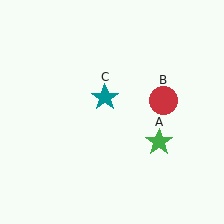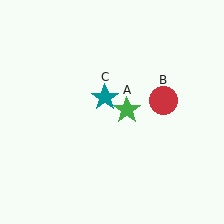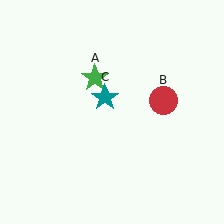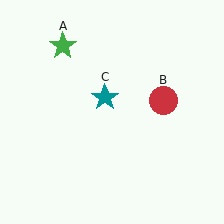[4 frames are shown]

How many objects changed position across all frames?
1 object changed position: green star (object A).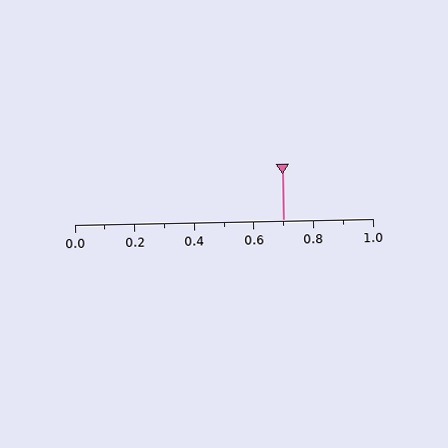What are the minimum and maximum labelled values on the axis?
The axis runs from 0.0 to 1.0.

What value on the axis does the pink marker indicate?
The marker indicates approximately 0.7.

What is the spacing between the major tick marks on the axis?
The major ticks are spaced 0.2 apart.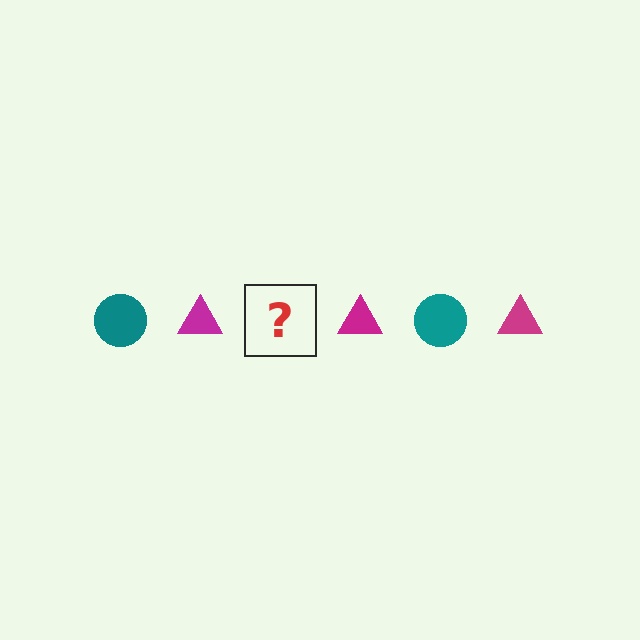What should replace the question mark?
The question mark should be replaced with a teal circle.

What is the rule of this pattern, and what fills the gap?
The rule is that the pattern alternates between teal circle and magenta triangle. The gap should be filled with a teal circle.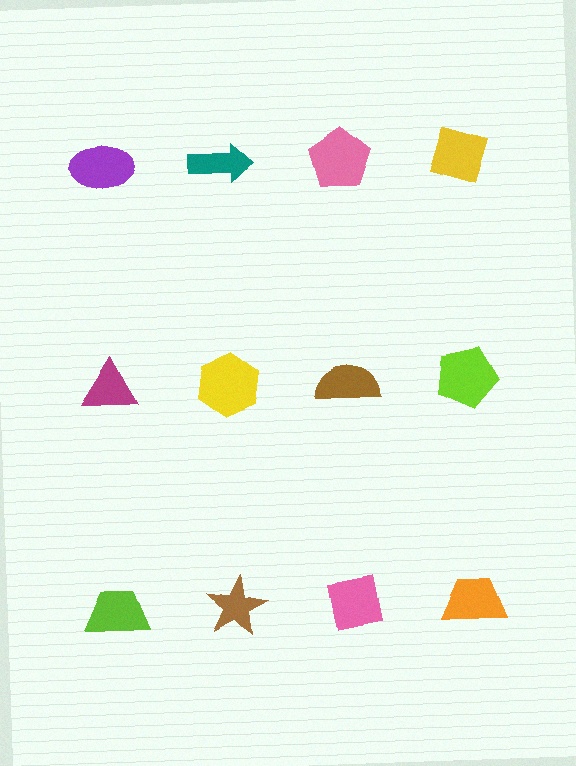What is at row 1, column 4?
A yellow diamond.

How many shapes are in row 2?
4 shapes.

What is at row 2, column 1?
A magenta triangle.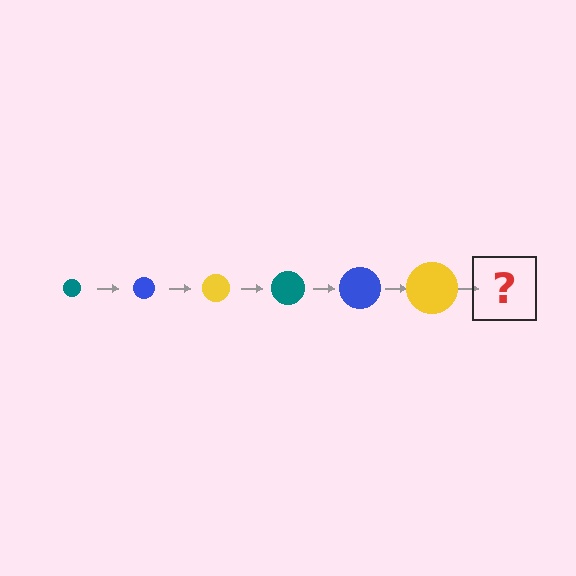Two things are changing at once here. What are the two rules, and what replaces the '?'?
The two rules are that the circle grows larger each step and the color cycles through teal, blue, and yellow. The '?' should be a teal circle, larger than the previous one.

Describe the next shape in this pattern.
It should be a teal circle, larger than the previous one.